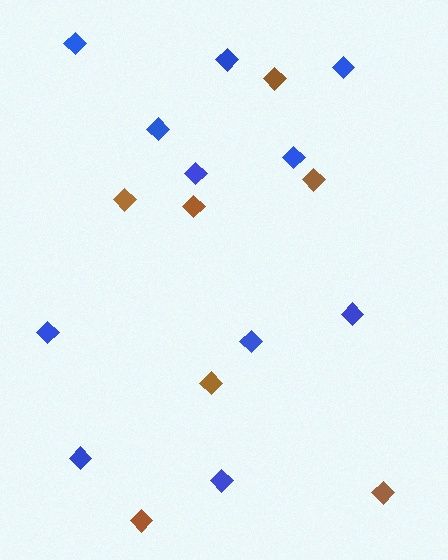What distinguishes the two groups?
There are 2 groups: one group of brown diamonds (7) and one group of blue diamonds (11).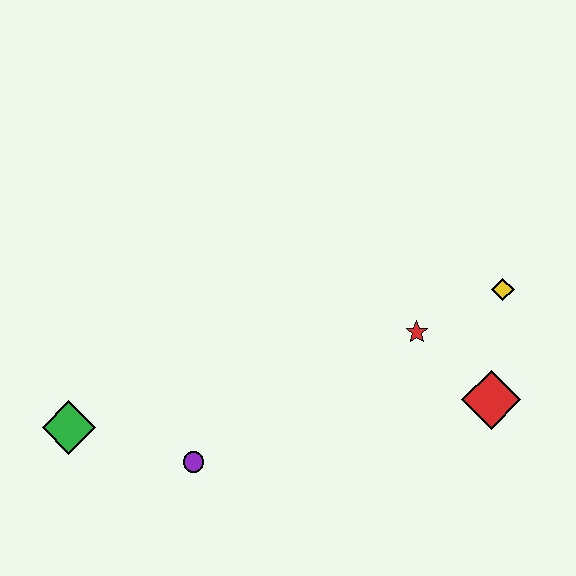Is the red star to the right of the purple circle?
Yes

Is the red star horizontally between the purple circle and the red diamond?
Yes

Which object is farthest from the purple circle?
The yellow diamond is farthest from the purple circle.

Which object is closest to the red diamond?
The red star is closest to the red diamond.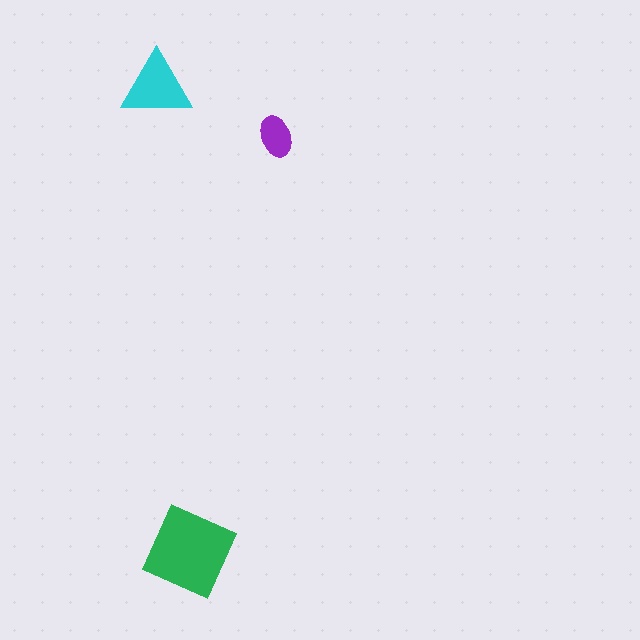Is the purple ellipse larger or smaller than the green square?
Smaller.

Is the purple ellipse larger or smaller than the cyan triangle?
Smaller.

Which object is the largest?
The green square.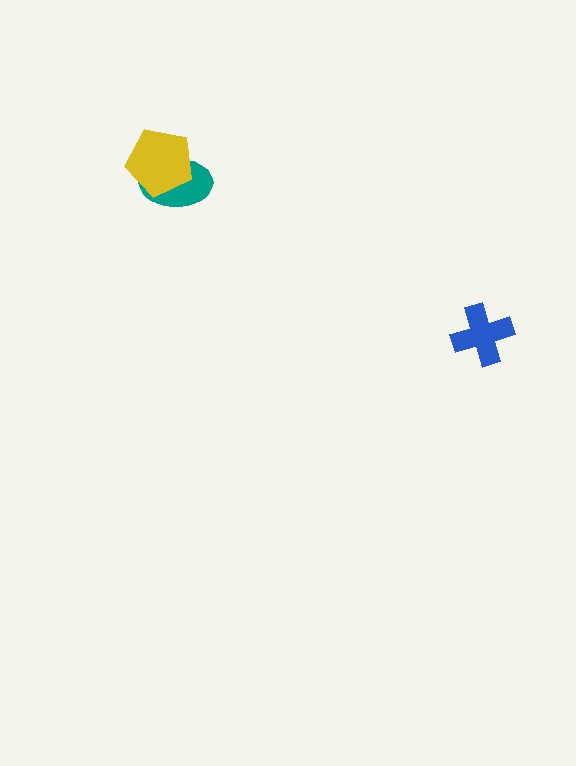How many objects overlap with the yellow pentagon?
1 object overlaps with the yellow pentagon.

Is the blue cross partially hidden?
No, no other shape covers it.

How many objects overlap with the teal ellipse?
1 object overlaps with the teal ellipse.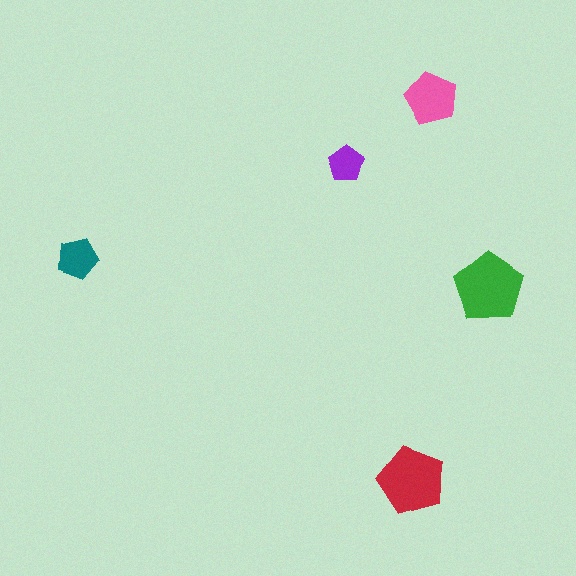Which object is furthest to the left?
The teal pentagon is leftmost.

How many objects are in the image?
There are 5 objects in the image.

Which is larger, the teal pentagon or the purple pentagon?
The teal one.